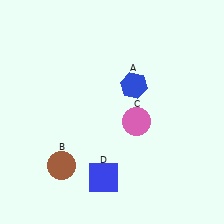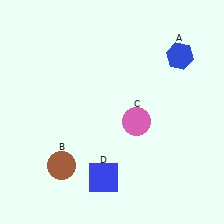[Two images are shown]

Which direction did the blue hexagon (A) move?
The blue hexagon (A) moved right.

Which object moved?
The blue hexagon (A) moved right.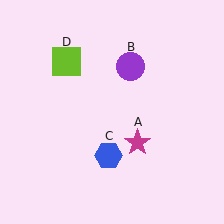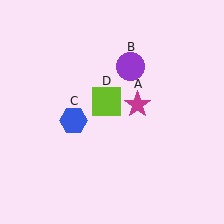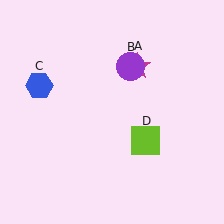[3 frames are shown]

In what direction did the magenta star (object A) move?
The magenta star (object A) moved up.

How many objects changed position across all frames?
3 objects changed position: magenta star (object A), blue hexagon (object C), lime square (object D).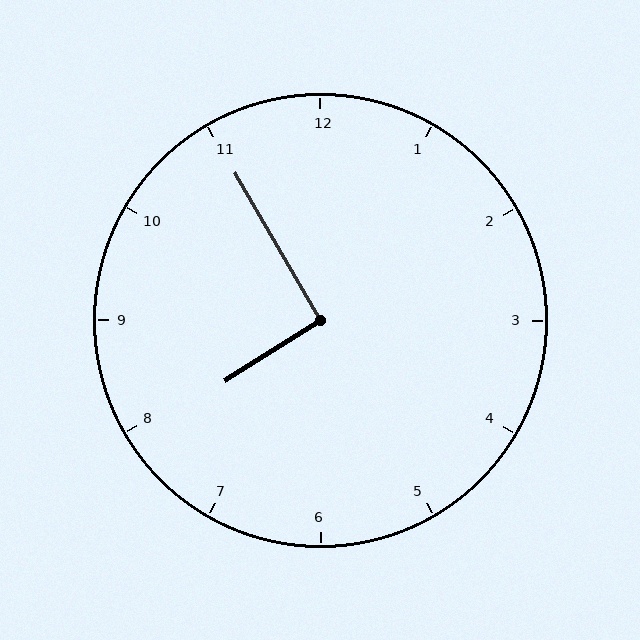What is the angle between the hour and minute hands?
Approximately 92 degrees.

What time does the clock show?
7:55.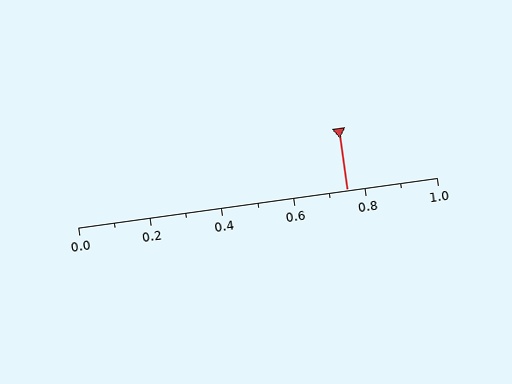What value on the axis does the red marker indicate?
The marker indicates approximately 0.75.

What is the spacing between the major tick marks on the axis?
The major ticks are spaced 0.2 apart.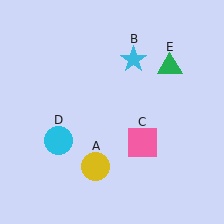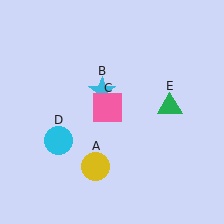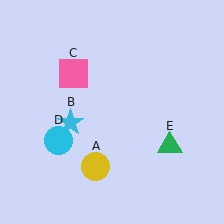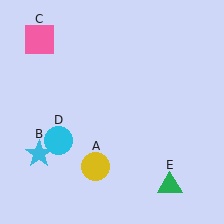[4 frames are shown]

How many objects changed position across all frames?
3 objects changed position: cyan star (object B), pink square (object C), green triangle (object E).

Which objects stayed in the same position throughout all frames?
Yellow circle (object A) and cyan circle (object D) remained stationary.